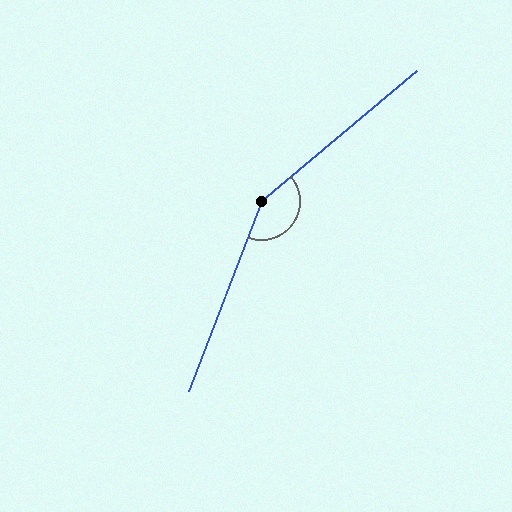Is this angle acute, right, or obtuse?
It is obtuse.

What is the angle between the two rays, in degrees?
Approximately 151 degrees.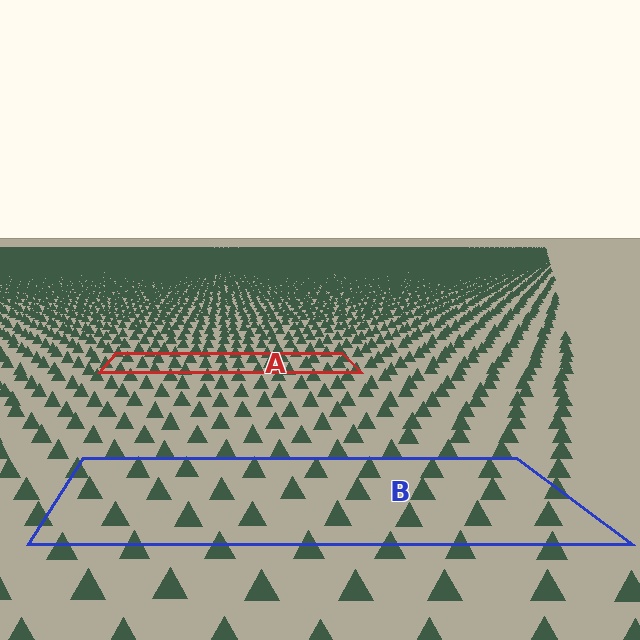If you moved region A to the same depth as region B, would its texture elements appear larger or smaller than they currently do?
They would appear larger. At a closer depth, the same texture elements are projected at a bigger on-screen size.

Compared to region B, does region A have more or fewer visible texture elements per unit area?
Region A has more texture elements per unit area — they are packed more densely because it is farther away.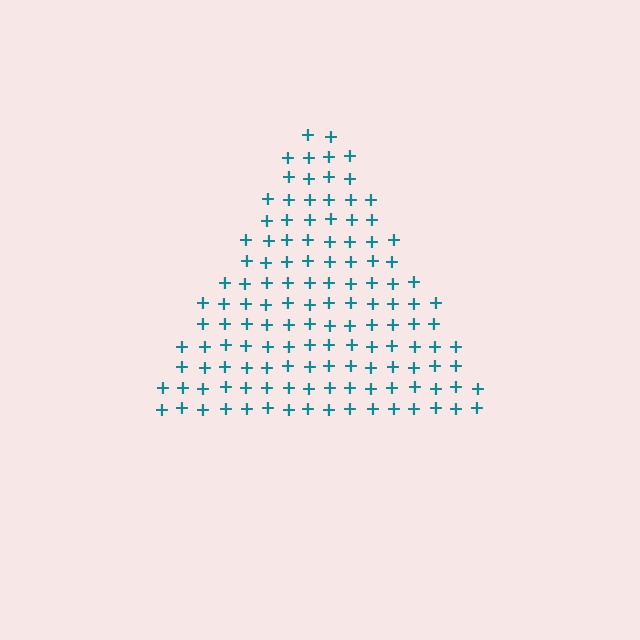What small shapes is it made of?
It is made of small plus signs.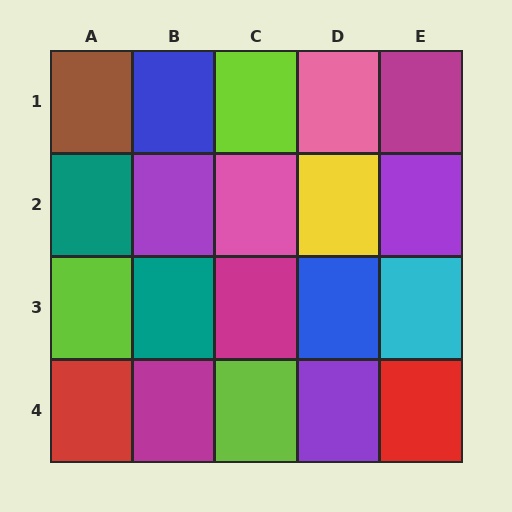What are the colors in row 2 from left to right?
Teal, purple, pink, yellow, purple.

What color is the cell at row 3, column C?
Magenta.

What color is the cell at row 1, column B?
Blue.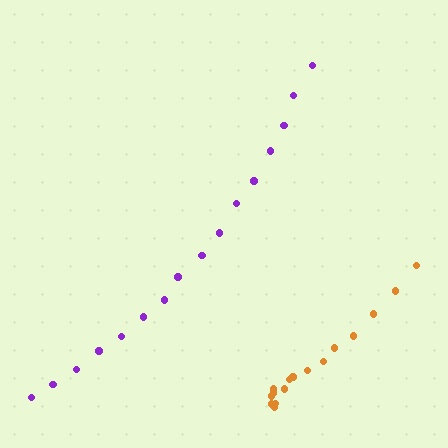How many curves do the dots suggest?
There are 2 distinct paths.